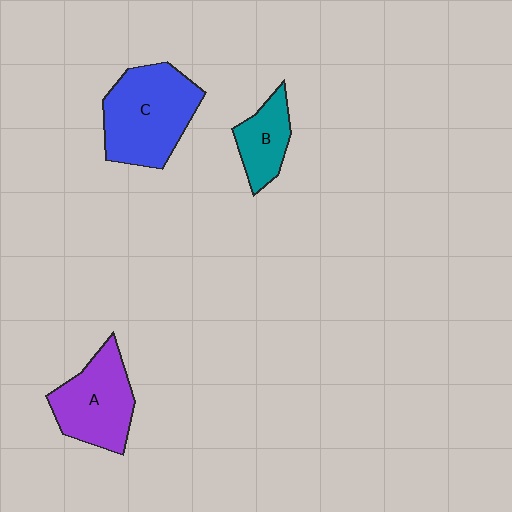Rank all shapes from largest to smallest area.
From largest to smallest: C (blue), A (purple), B (teal).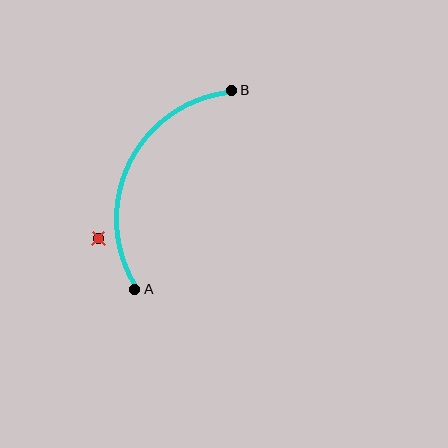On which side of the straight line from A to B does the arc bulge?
The arc bulges to the left of the straight line connecting A and B.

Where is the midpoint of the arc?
The arc midpoint is the point on the curve farthest from the straight line joining A and B. It sits to the left of that line.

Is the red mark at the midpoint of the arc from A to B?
No — the red mark does not lie on the arc at all. It sits slightly outside the curve.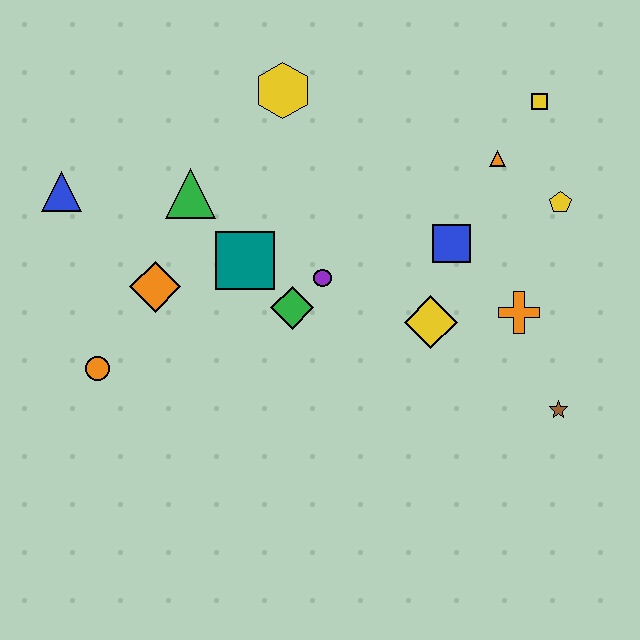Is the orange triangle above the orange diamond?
Yes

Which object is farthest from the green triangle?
The brown star is farthest from the green triangle.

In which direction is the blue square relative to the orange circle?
The blue square is to the right of the orange circle.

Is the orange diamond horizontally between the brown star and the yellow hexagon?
No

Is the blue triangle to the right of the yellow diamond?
No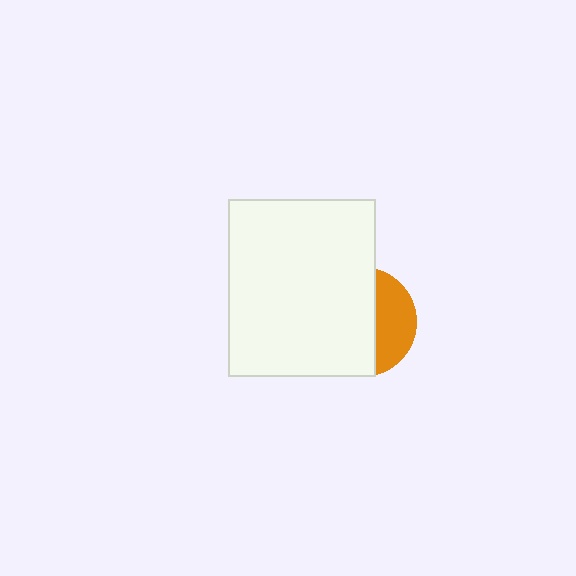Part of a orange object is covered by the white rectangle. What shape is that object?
It is a circle.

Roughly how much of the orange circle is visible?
A small part of it is visible (roughly 35%).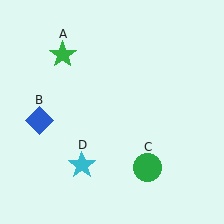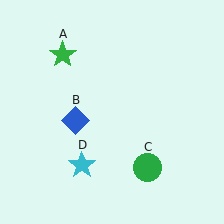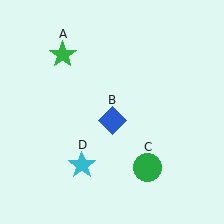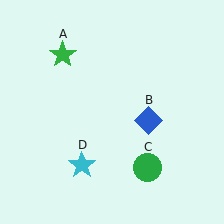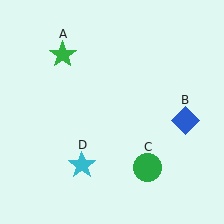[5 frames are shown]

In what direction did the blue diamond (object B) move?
The blue diamond (object B) moved right.